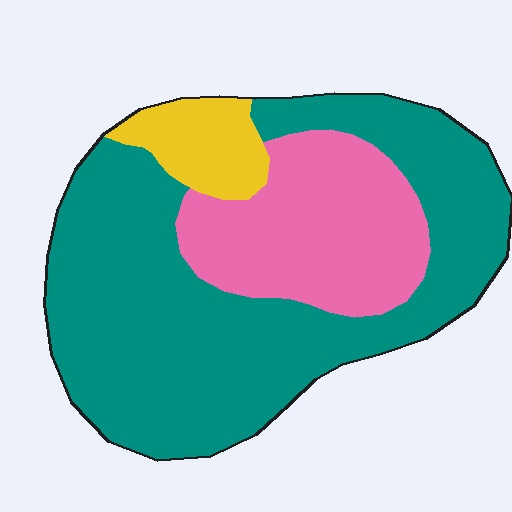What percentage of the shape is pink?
Pink covers 26% of the shape.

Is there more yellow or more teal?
Teal.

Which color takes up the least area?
Yellow, at roughly 10%.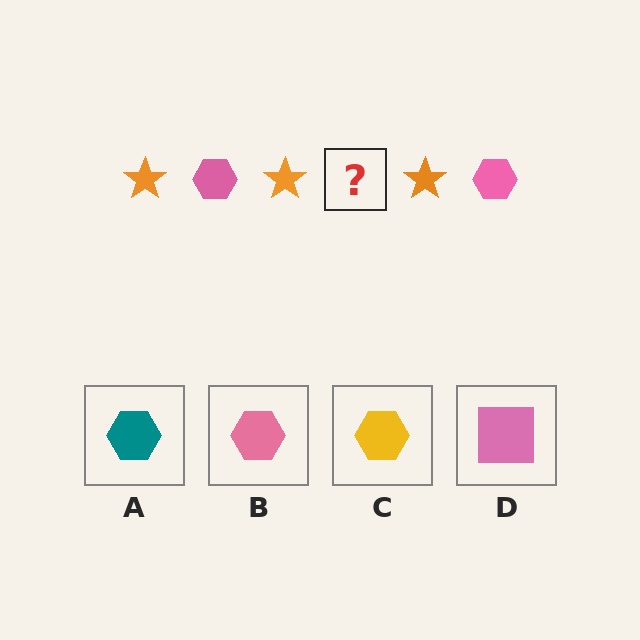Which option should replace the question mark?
Option B.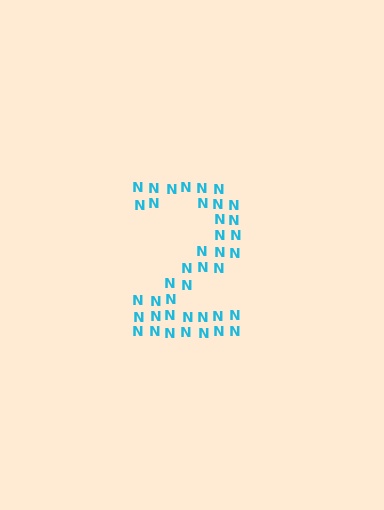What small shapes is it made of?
It is made of small letter N's.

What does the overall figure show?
The overall figure shows the digit 2.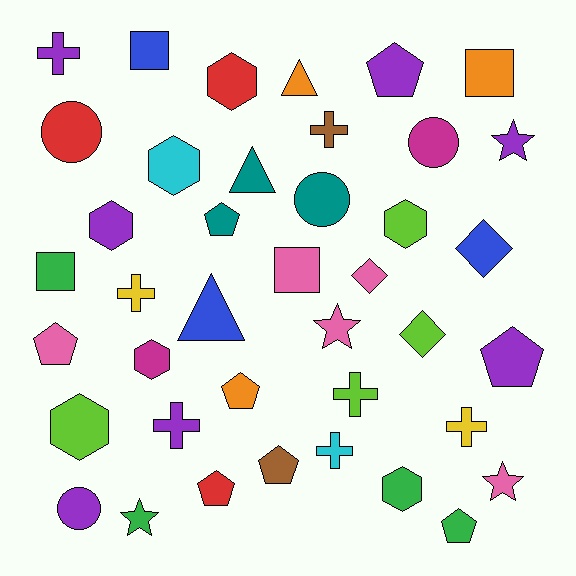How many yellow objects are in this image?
There are 2 yellow objects.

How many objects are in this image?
There are 40 objects.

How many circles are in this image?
There are 4 circles.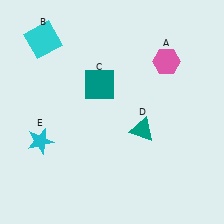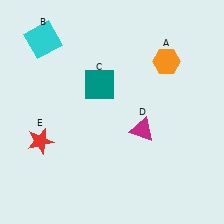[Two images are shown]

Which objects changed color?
A changed from pink to orange. D changed from teal to magenta. E changed from cyan to red.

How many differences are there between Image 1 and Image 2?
There are 3 differences between the two images.